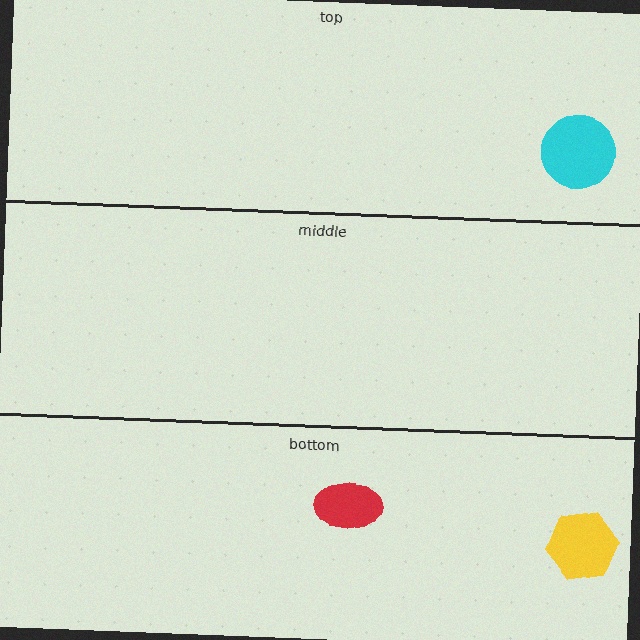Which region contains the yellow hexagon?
The bottom region.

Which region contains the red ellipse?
The bottom region.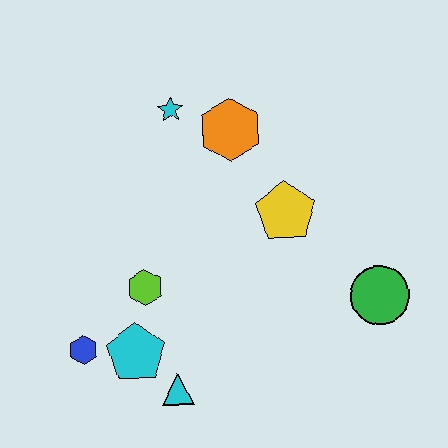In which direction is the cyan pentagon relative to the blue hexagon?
The cyan pentagon is to the right of the blue hexagon.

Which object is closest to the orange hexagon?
The cyan star is closest to the orange hexagon.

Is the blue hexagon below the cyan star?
Yes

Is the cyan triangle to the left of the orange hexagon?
Yes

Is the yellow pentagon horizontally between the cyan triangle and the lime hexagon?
No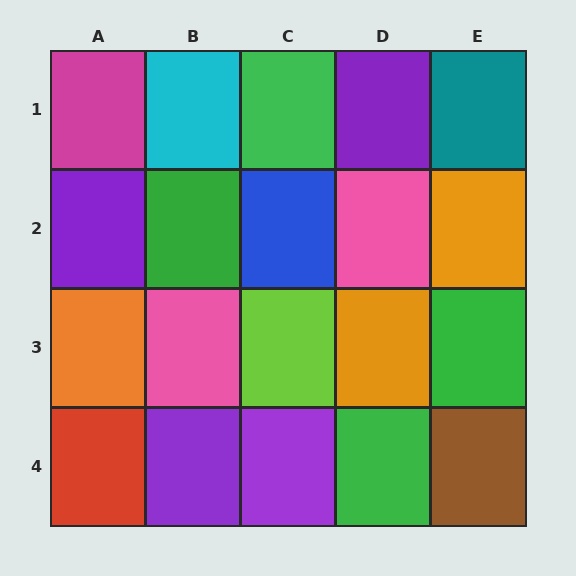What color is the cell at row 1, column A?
Magenta.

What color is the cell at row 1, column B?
Cyan.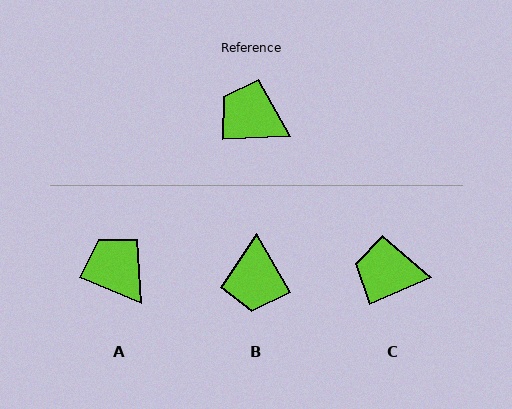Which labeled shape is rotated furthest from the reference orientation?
B, about 118 degrees away.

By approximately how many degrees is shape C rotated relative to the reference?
Approximately 20 degrees counter-clockwise.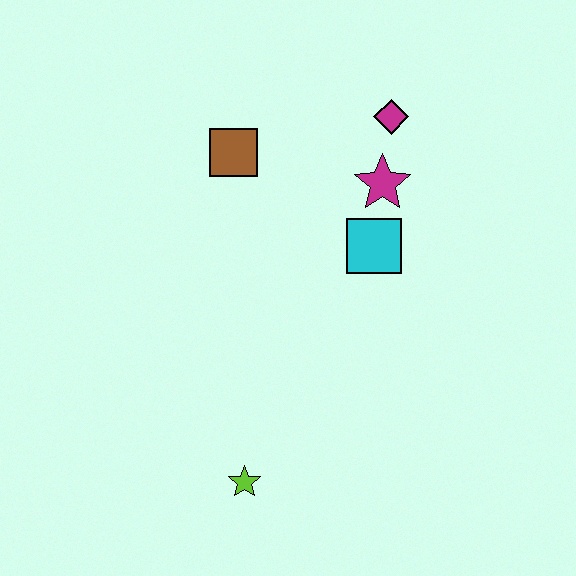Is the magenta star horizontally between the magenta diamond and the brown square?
Yes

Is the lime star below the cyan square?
Yes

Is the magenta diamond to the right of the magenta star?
Yes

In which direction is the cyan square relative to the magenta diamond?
The cyan square is below the magenta diamond.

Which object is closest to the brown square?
The magenta star is closest to the brown square.